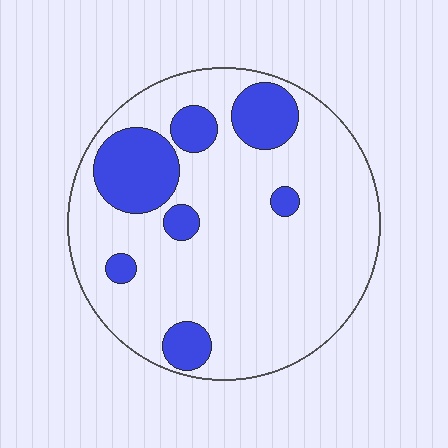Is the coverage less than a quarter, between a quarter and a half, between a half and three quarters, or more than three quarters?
Less than a quarter.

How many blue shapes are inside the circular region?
7.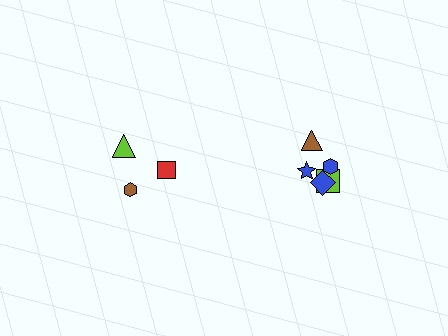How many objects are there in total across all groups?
There are 8 objects.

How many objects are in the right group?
There are 5 objects.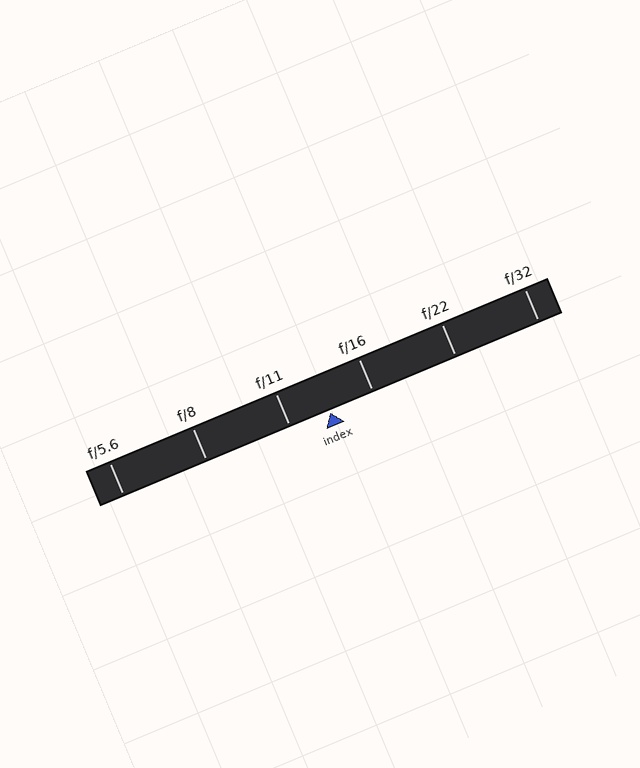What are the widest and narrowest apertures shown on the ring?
The widest aperture shown is f/5.6 and the narrowest is f/32.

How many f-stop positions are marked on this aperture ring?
There are 6 f-stop positions marked.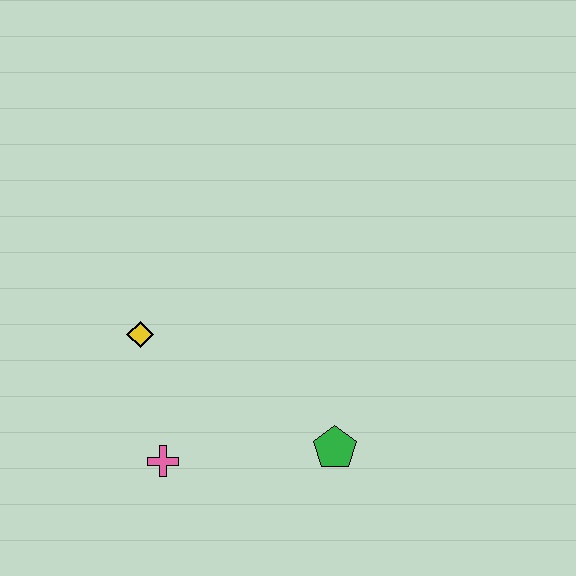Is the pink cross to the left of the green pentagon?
Yes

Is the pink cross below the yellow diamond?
Yes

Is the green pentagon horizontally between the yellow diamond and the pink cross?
No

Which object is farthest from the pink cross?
The green pentagon is farthest from the pink cross.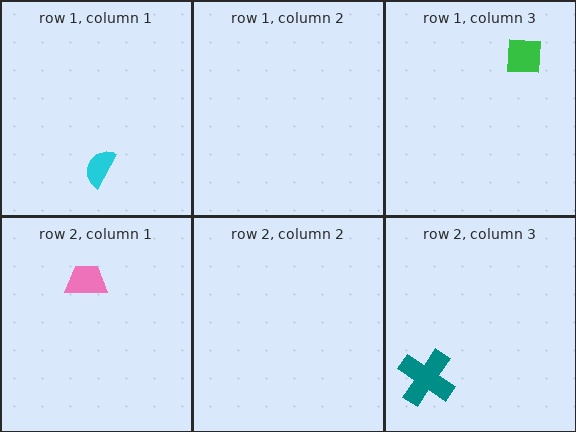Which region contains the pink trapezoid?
The row 2, column 1 region.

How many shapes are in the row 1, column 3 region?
1.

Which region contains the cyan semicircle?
The row 1, column 1 region.